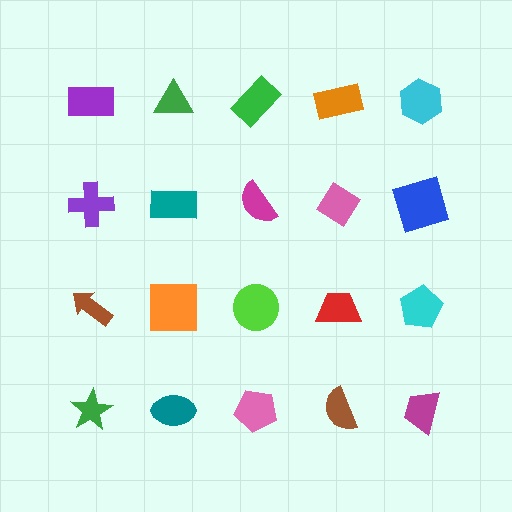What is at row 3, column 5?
A cyan pentagon.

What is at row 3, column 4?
A red trapezoid.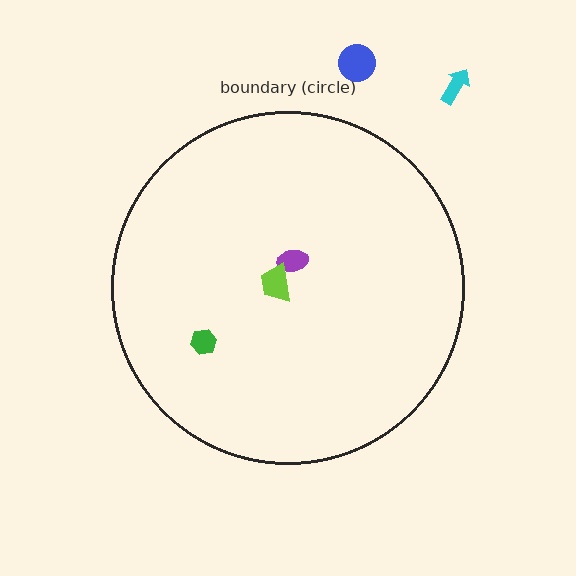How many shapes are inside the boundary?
3 inside, 2 outside.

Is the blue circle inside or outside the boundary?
Outside.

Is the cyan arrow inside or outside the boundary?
Outside.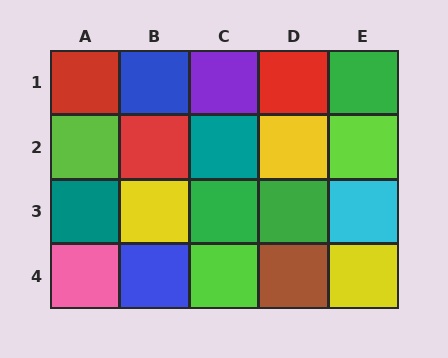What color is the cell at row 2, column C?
Teal.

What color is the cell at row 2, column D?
Yellow.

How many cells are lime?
3 cells are lime.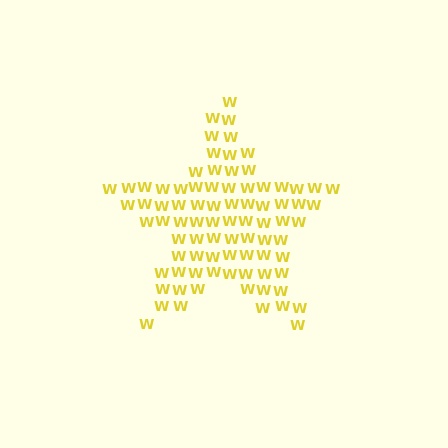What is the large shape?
The large shape is a star.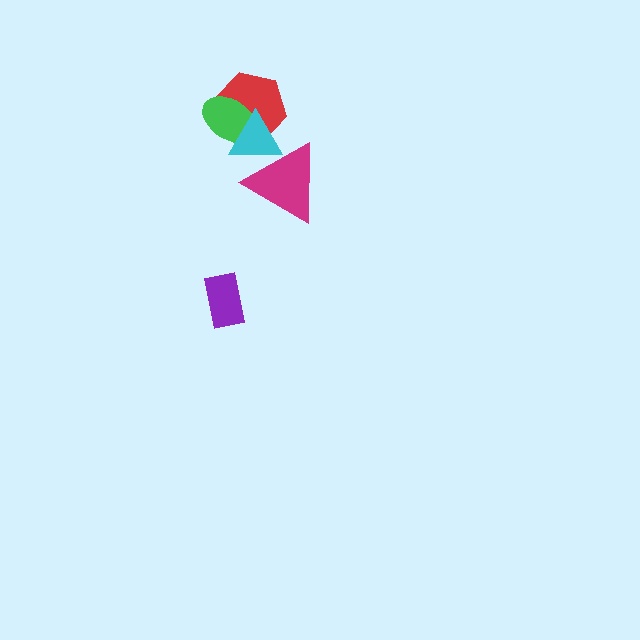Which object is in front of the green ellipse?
The cyan triangle is in front of the green ellipse.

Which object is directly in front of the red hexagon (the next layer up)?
The green ellipse is directly in front of the red hexagon.